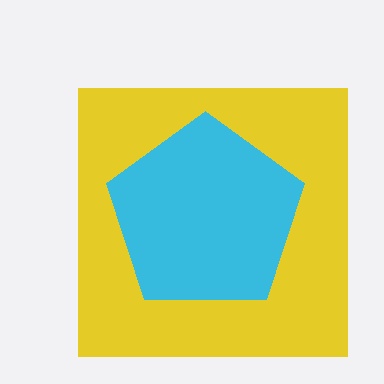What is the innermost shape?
The cyan pentagon.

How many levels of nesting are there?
2.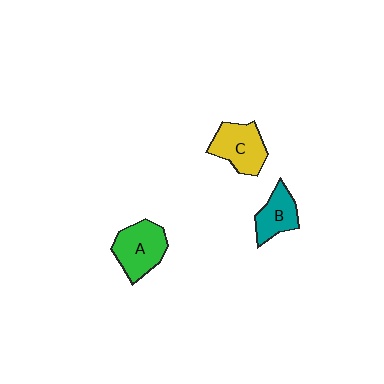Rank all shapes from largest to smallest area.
From largest to smallest: A (green), C (yellow), B (teal).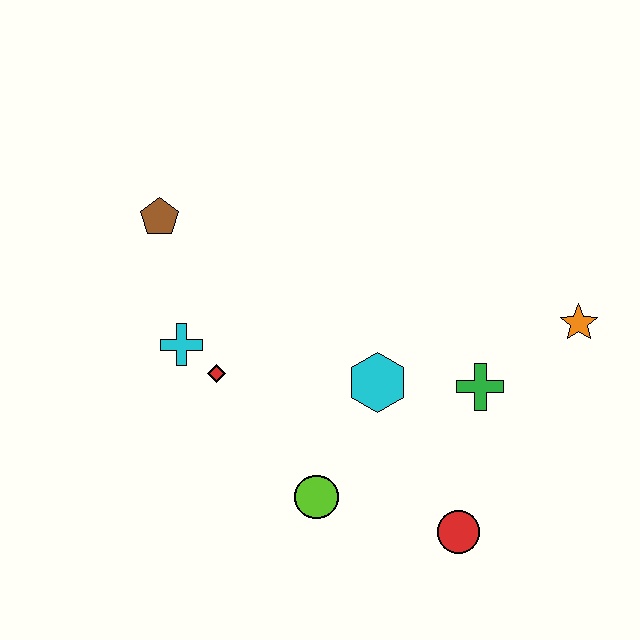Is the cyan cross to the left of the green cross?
Yes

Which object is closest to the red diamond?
The cyan cross is closest to the red diamond.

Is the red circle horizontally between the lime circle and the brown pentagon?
No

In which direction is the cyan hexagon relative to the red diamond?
The cyan hexagon is to the right of the red diamond.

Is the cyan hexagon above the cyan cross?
No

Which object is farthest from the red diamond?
The orange star is farthest from the red diamond.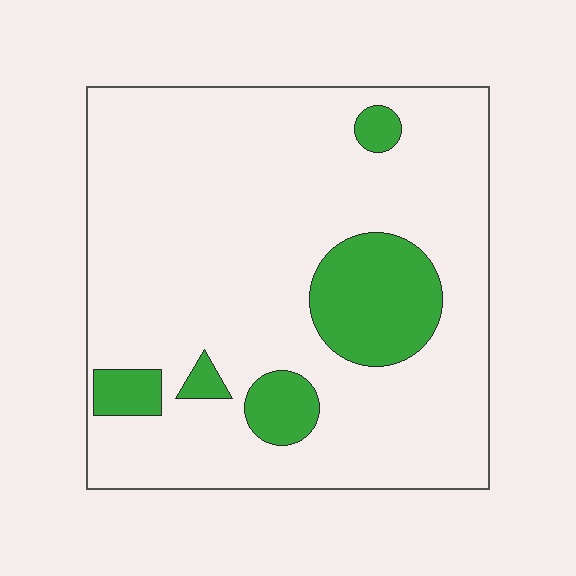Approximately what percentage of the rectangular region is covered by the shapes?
Approximately 15%.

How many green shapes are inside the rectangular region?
5.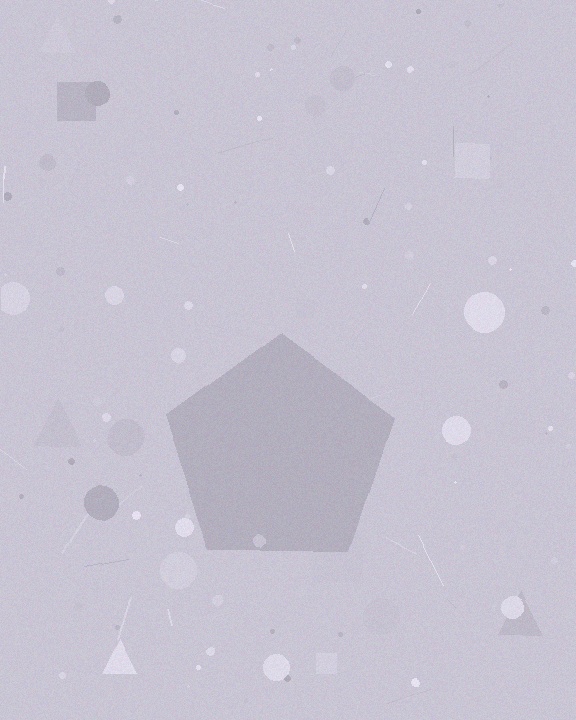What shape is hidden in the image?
A pentagon is hidden in the image.